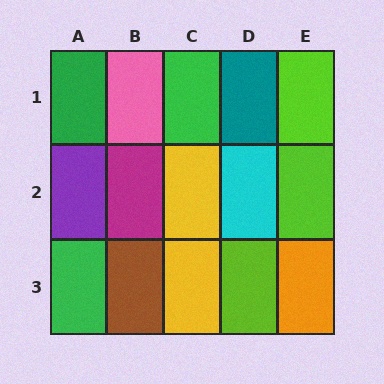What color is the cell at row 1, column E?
Lime.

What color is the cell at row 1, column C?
Green.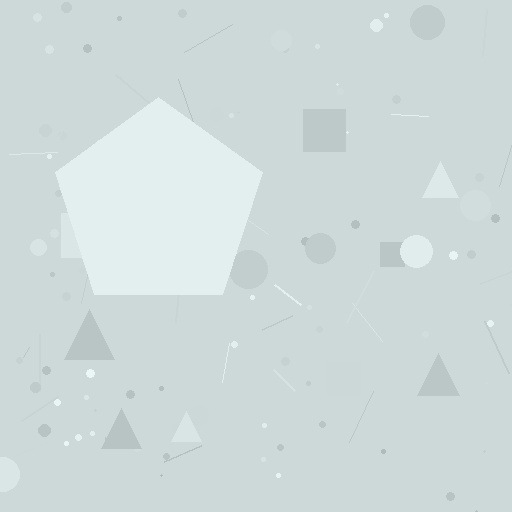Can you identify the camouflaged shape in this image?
The camouflaged shape is a pentagon.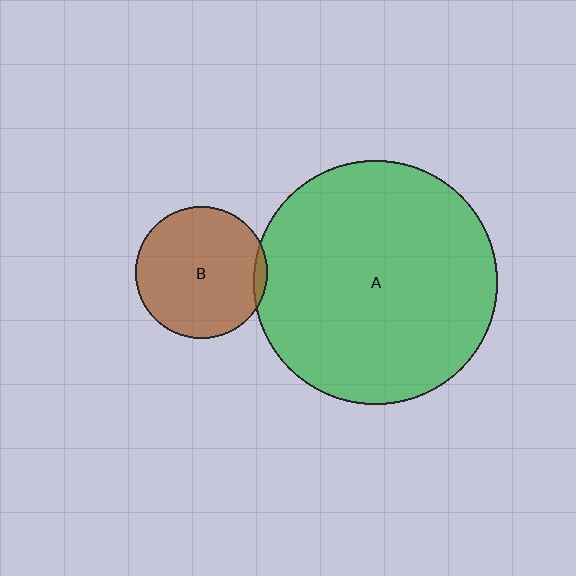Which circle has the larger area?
Circle A (green).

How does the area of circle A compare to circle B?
Approximately 3.4 times.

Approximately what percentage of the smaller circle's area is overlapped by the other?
Approximately 5%.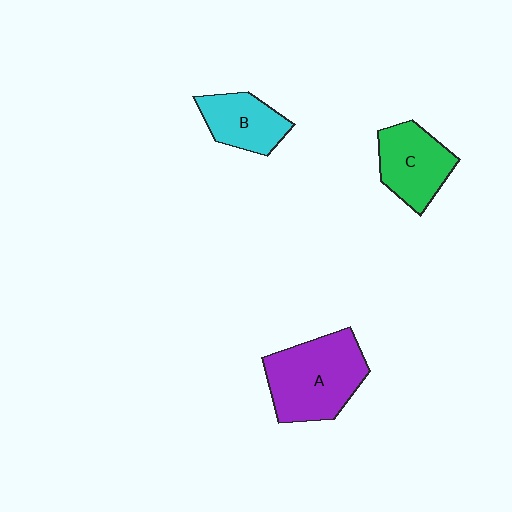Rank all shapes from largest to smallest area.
From largest to smallest: A (purple), C (green), B (cyan).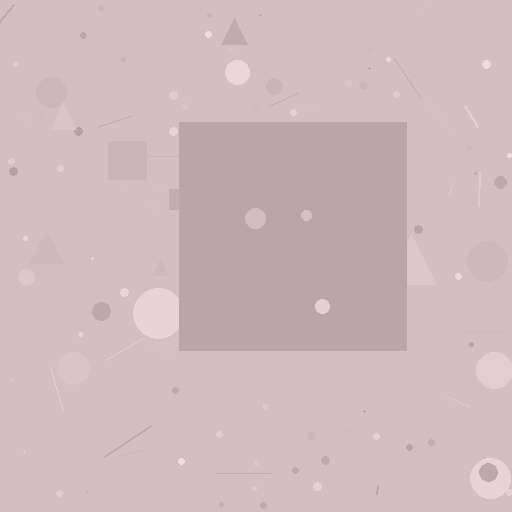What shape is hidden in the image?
A square is hidden in the image.